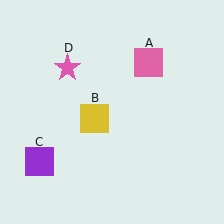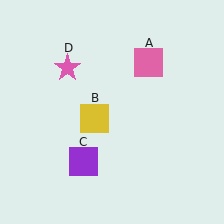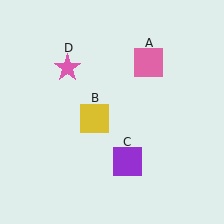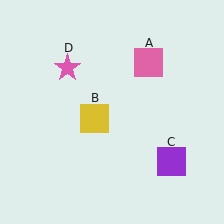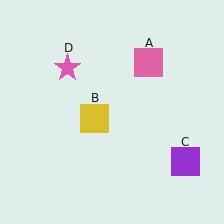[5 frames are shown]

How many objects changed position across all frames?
1 object changed position: purple square (object C).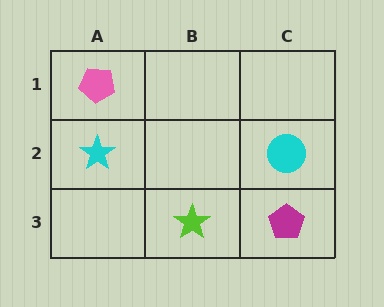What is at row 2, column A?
A cyan star.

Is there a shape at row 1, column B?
No, that cell is empty.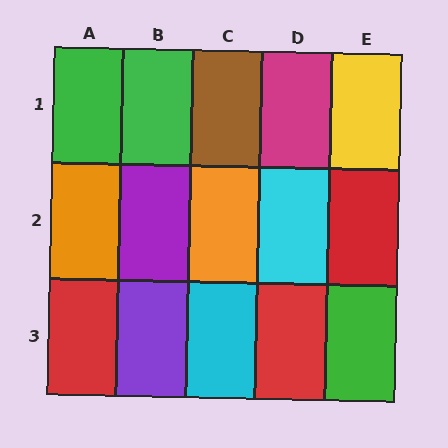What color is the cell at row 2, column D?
Cyan.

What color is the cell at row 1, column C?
Brown.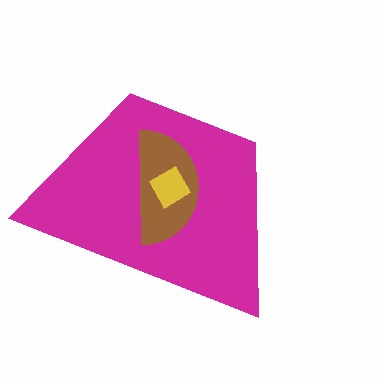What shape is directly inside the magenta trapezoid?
The brown semicircle.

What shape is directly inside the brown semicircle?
The yellow diamond.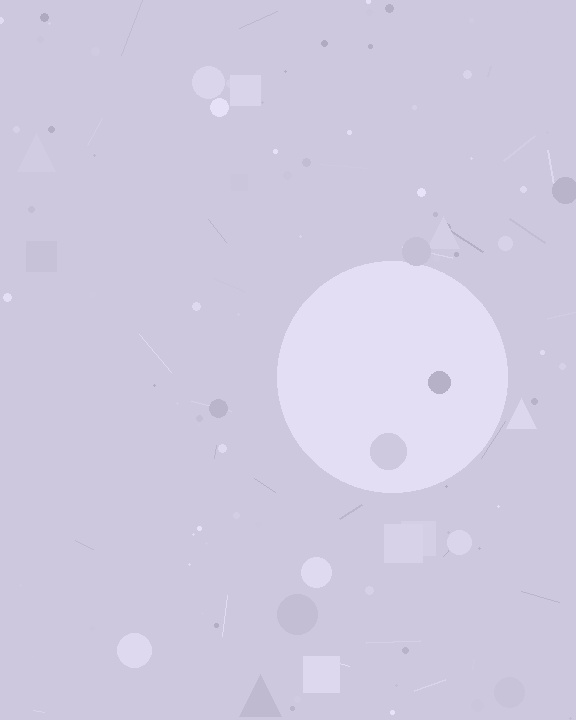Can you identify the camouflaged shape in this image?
The camouflaged shape is a circle.